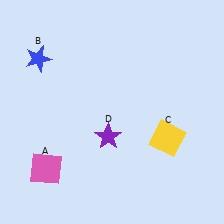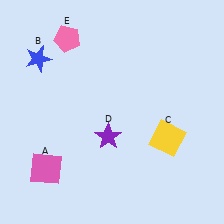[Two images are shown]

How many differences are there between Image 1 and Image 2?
There is 1 difference between the two images.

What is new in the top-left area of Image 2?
A pink pentagon (E) was added in the top-left area of Image 2.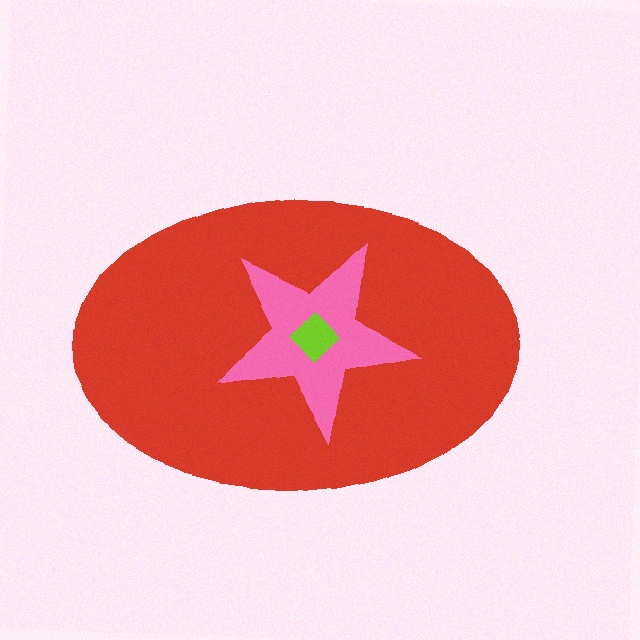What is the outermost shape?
The red ellipse.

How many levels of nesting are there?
3.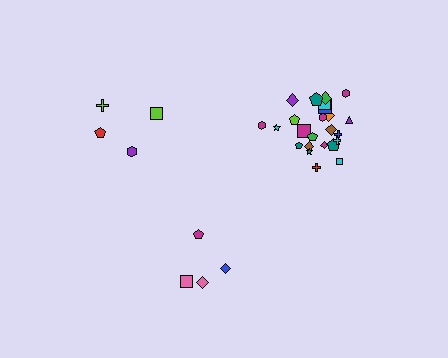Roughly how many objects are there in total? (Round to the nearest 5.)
Roughly 35 objects in total.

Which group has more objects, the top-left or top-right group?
The top-right group.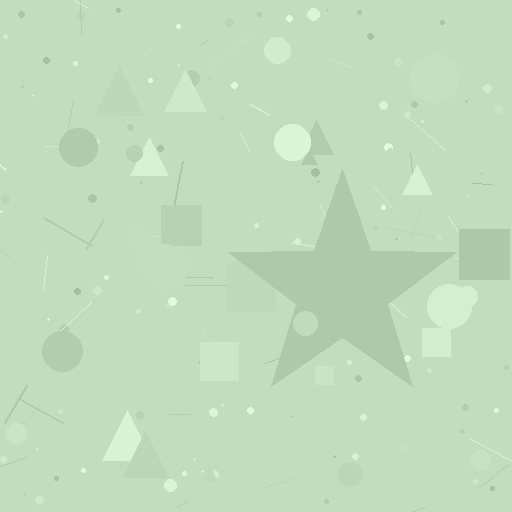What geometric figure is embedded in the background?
A star is embedded in the background.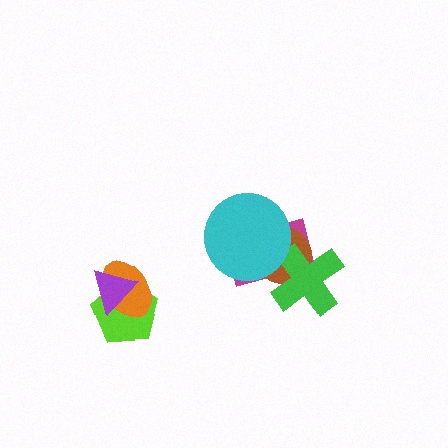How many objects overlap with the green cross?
2 objects overlap with the green cross.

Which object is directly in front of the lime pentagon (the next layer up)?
The orange ellipse is directly in front of the lime pentagon.